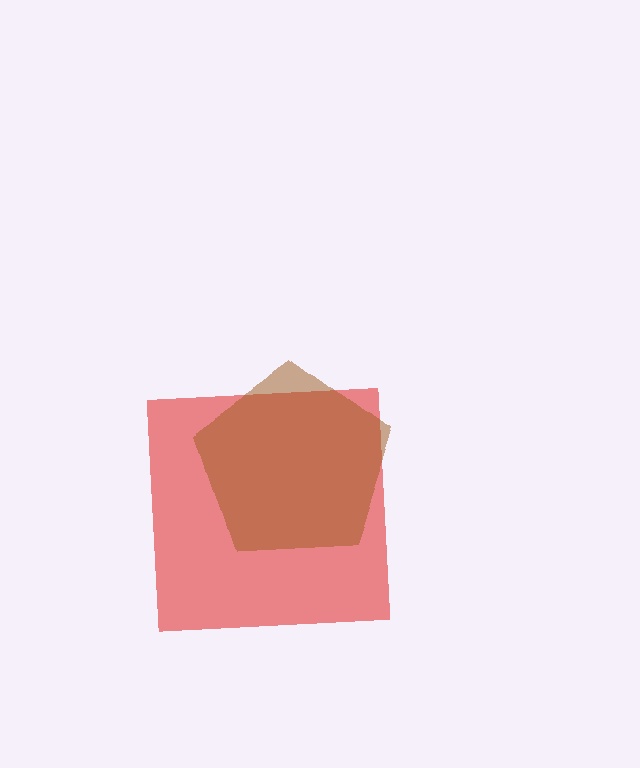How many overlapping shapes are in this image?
There are 2 overlapping shapes in the image.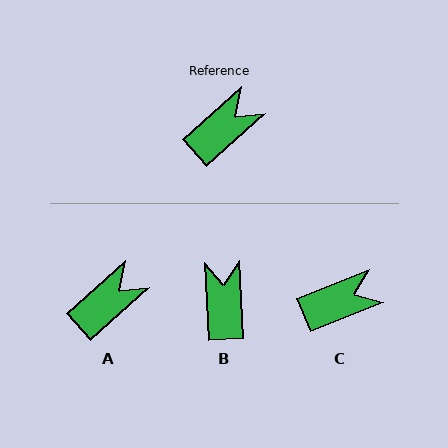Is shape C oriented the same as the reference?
No, it is off by about 20 degrees.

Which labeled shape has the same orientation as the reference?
A.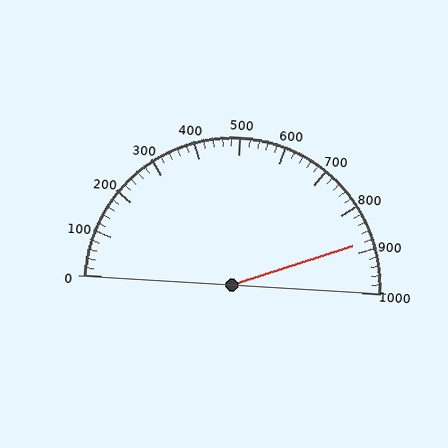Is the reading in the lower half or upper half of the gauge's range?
The reading is in the upper half of the range (0 to 1000).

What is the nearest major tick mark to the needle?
The nearest major tick mark is 900.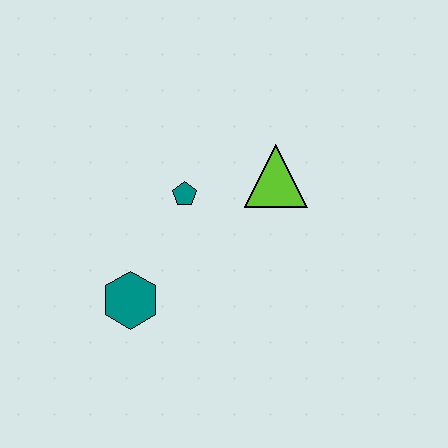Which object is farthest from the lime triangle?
The teal hexagon is farthest from the lime triangle.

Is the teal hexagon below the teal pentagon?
Yes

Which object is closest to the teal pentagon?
The lime triangle is closest to the teal pentagon.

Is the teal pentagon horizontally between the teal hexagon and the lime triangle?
Yes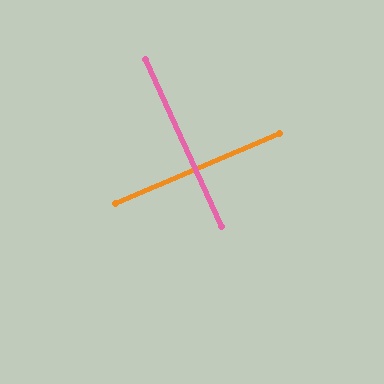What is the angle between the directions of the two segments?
Approximately 89 degrees.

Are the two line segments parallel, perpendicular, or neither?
Perpendicular — they meet at approximately 89°.